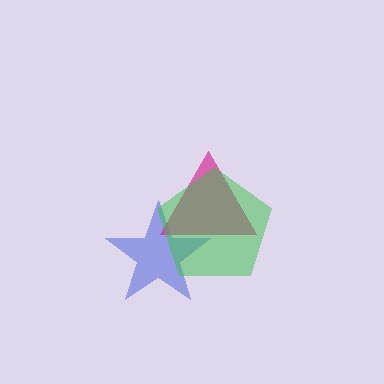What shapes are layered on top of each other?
The layered shapes are: a blue star, a magenta triangle, a green pentagon.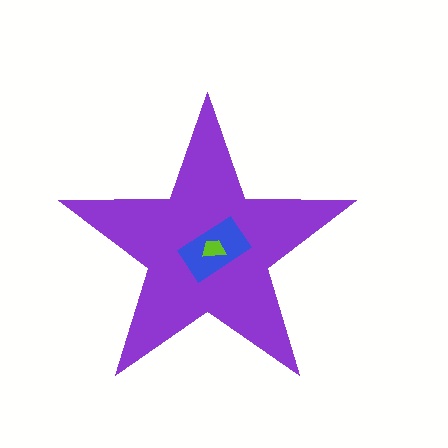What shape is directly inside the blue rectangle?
The lime trapezoid.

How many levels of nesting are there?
3.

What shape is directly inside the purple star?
The blue rectangle.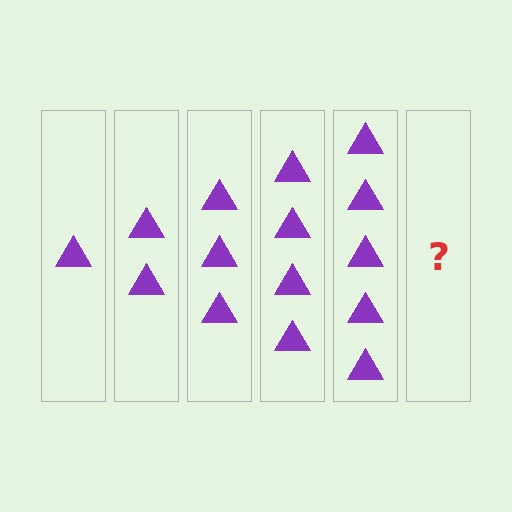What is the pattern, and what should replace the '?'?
The pattern is that each step adds one more triangle. The '?' should be 6 triangles.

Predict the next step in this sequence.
The next step is 6 triangles.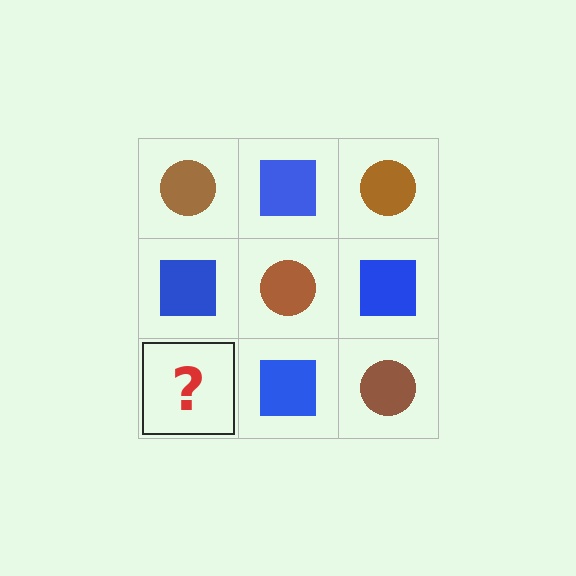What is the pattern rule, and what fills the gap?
The rule is that it alternates brown circle and blue square in a checkerboard pattern. The gap should be filled with a brown circle.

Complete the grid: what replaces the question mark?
The question mark should be replaced with a brown circle.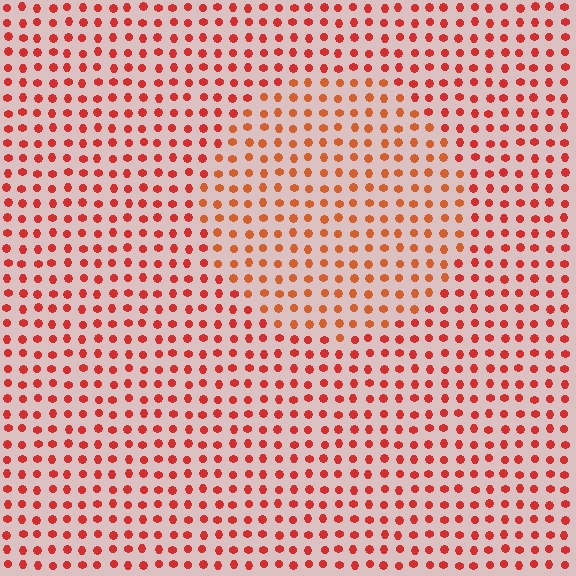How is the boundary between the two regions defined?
The boundary is defined purely by a slight shift in hue (about 19 degrees). Spacing, size, and orientation are identical on both sides.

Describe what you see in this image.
The image is filled with small red elements in a uniform arrangement. A circle-shaped region is visible where the elements are tinted to a slightly different hue, forming a subtle color boundary.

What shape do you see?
I see a circle.